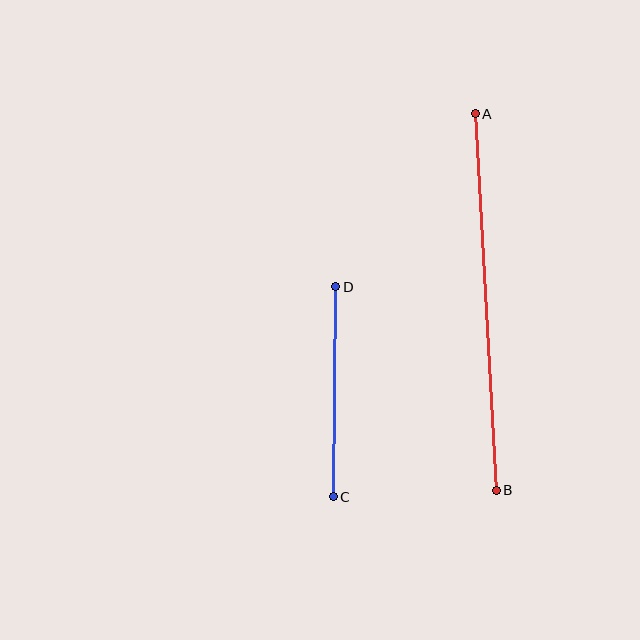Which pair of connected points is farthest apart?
Points A and B are farthest apart.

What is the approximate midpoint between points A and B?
The midpoint is at approximately (486, 302) pixels.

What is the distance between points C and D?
The distance is approximately 210 pixels.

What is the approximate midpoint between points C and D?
The midpoint is at approximately (335, 392) pixels.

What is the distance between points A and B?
The distance is approximately 377 pixels.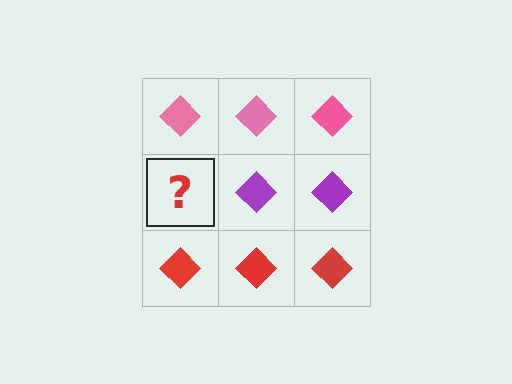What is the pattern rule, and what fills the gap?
The rule is that each row has a consistent color. The gap should be filled with a purple diamond.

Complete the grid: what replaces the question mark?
The question mark should be replaced with a purple diamond.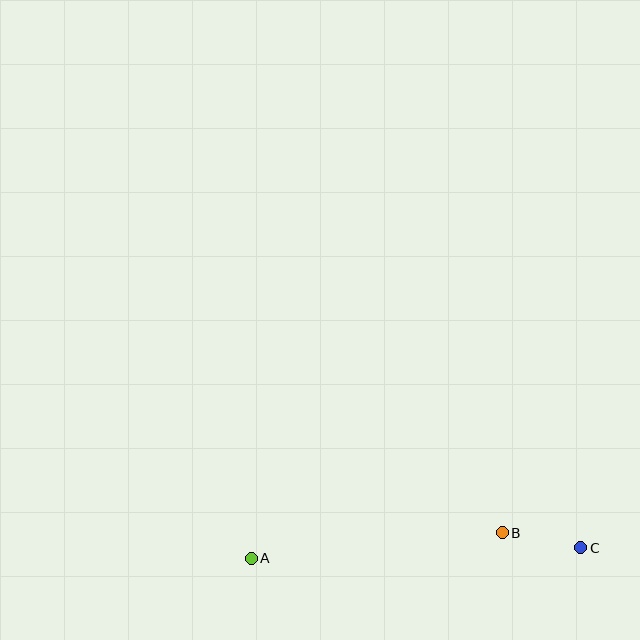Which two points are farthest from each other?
Points A and C are farthest from each other.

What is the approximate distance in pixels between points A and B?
The distance between A and B is approximately 252 pixels.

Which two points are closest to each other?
Points B and C are closest to each other.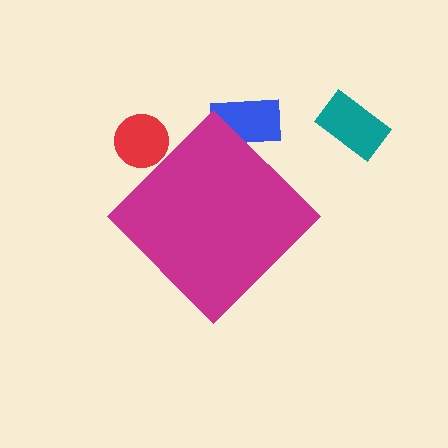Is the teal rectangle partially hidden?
No, the teal rectangle is fully visible.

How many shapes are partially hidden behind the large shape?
2 shapes are partially hidden.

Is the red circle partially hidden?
Yes, the red circle is partially hidden behind the magenta diamond.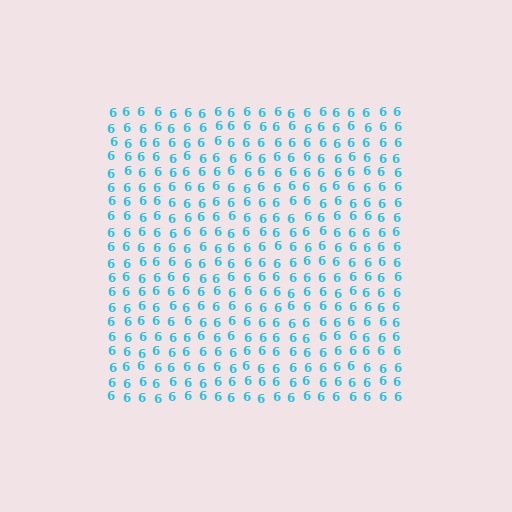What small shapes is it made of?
It is made of small digit 6's.